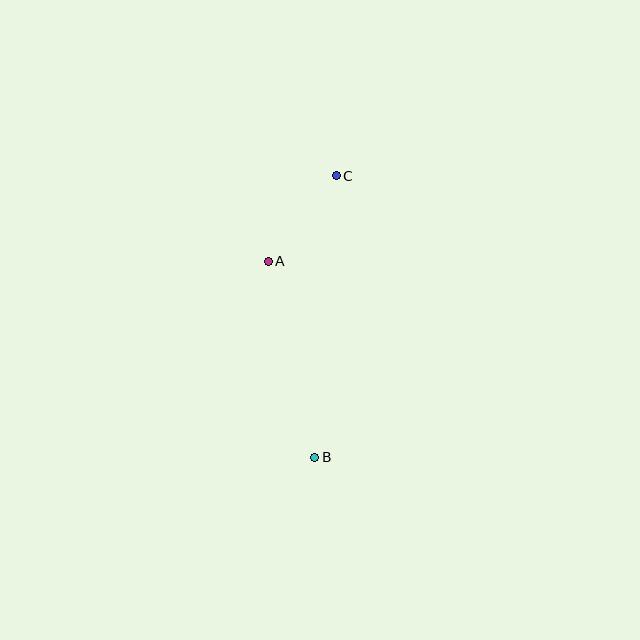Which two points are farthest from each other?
Points B and C are farthest from each other.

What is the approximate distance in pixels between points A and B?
The distance between A and B is approximately 201 pixels.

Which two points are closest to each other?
Points A and C are closest to each other.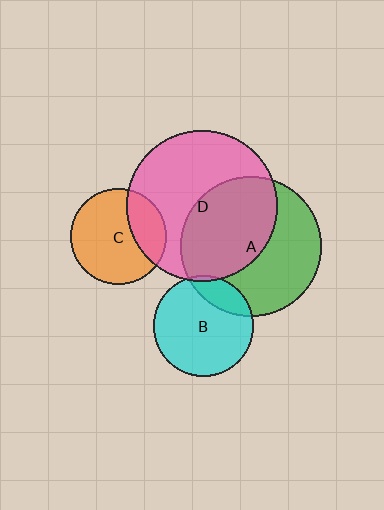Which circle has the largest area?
Circle D (pink).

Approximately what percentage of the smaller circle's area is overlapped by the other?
Approximately 5%.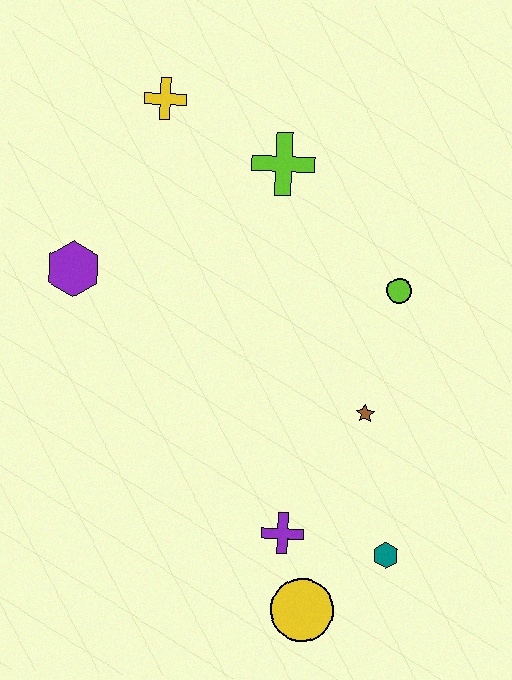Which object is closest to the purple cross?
The yellow circle is closest to the purple cross.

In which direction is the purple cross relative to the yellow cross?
The purple cross is below the yellow cross.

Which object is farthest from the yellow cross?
The yellow circle is farthest from the yellow cross.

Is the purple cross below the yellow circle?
No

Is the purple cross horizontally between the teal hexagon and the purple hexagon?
Yes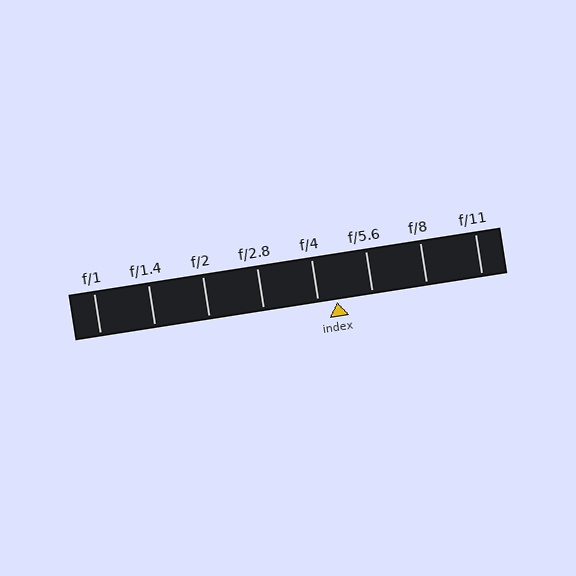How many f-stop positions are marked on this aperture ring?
There are 8 f-stop positions marked.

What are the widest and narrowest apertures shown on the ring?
The widest aperture shown is f/1 and the narrowest is f/11.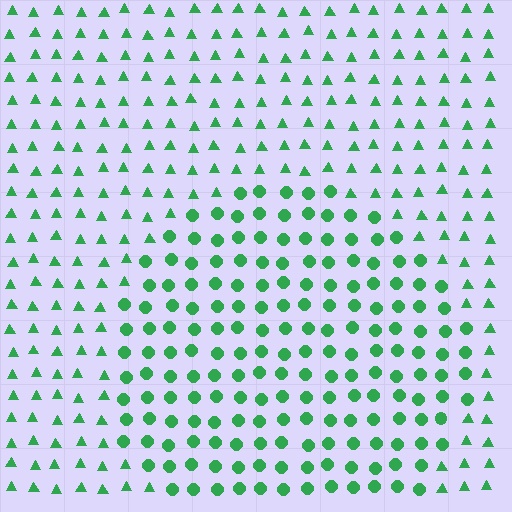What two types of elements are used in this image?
The image uses circles inside the circle region and triangles outside it.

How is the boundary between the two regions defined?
The boundary is defined by a change in element shape: circles inside vs. triangles outside. All elements share the same color and spacing.